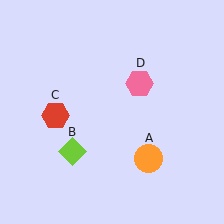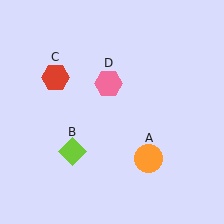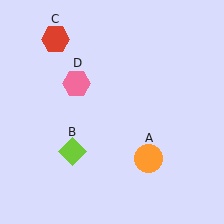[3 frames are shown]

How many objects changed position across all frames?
2 objects changed position: red hexagon (object C), pink hexagon (object D).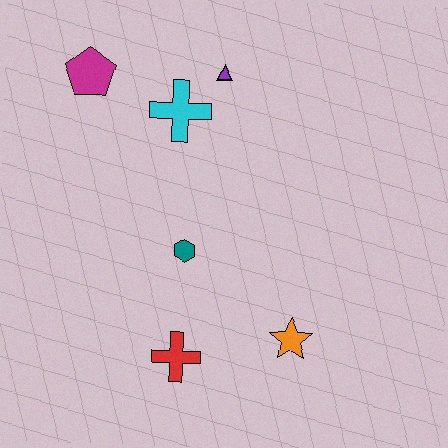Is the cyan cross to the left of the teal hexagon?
Yes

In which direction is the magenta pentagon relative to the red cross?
The magenta pentagon is above the red cross.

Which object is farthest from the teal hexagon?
The magenta pentagon is farthest from the teal hexagon.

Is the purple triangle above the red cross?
Yes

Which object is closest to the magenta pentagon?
The cyan cross is closest to the magenta pentagon.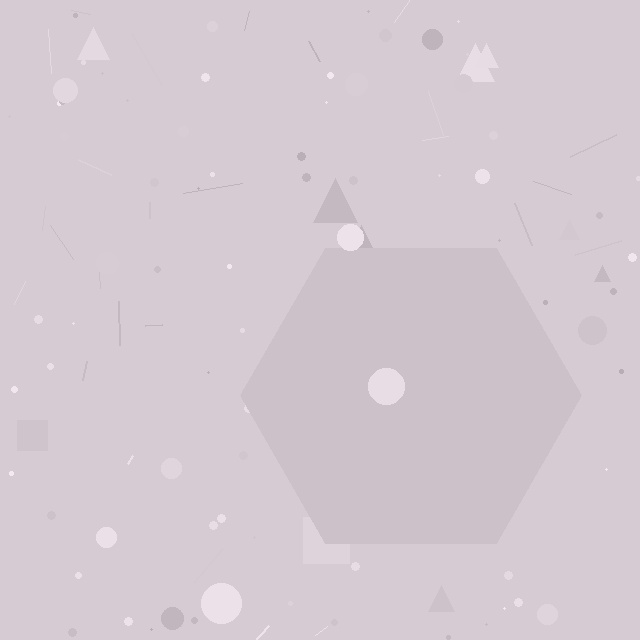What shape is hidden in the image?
A hexagon is hidden in the image.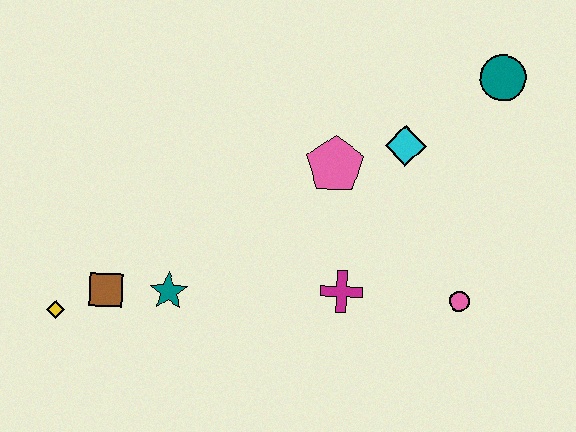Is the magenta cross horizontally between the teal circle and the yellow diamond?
Yes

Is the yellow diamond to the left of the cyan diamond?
Yes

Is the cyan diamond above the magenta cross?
Yes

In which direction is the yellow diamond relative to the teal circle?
The yellow diamond is to the left of the teal circle.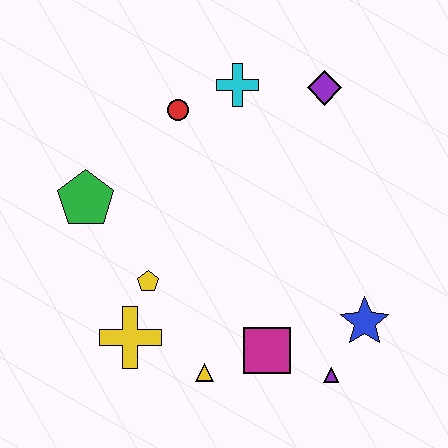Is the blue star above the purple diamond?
No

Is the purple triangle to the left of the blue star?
Yes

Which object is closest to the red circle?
The cyan cross is closest to the red circle.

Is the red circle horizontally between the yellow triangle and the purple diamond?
No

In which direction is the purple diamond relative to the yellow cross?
The purple diamond is above the yellow cross.